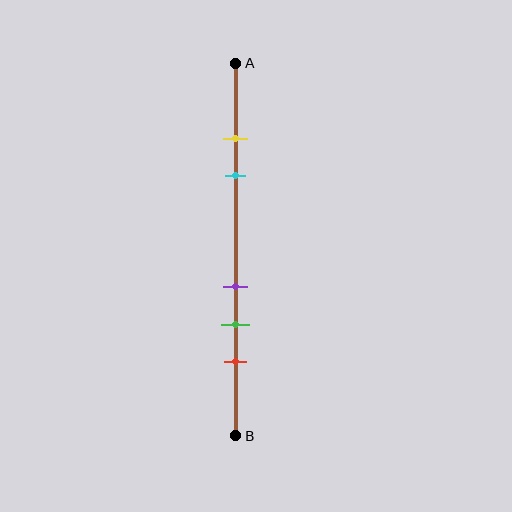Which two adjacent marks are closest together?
The yellow and cyan marks are the closest adjacent pair.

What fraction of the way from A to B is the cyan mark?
The cyan mark is approximately 30% (0.3) of the way from A to B.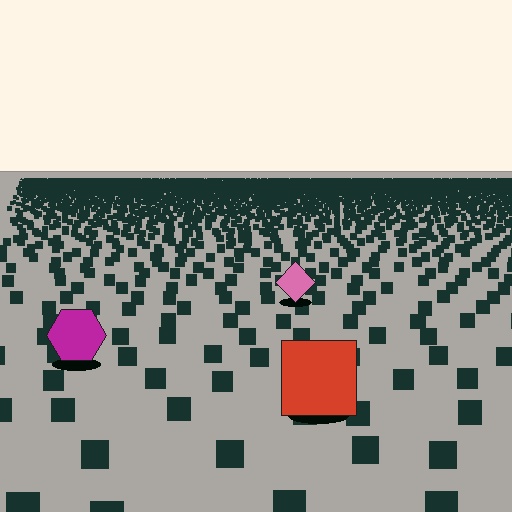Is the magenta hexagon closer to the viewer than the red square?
No. The red square is closer — you can tell from the texture gradient: the ground texture is coarser near it.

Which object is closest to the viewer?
The red square is closest. The texture marks near it are larger and more spread out.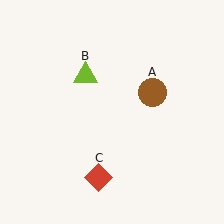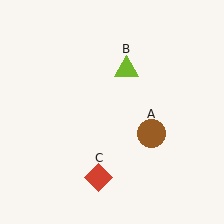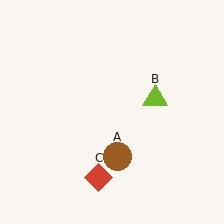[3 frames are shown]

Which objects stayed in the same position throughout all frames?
Red diamond (object C) remained stationary.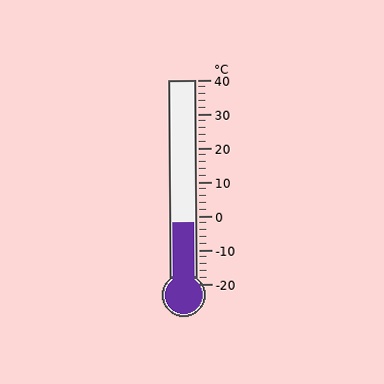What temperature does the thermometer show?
The thermometer shows approximately -2°C.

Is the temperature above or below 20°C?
The temperature is below 20°C.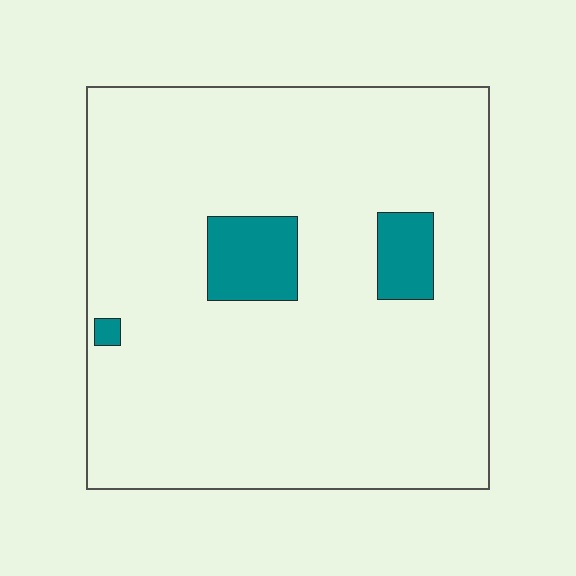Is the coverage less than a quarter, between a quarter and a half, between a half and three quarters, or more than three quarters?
Less than a quarter.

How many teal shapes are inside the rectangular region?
3.